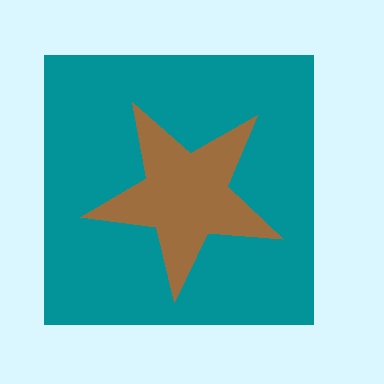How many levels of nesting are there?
2.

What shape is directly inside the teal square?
The brown star.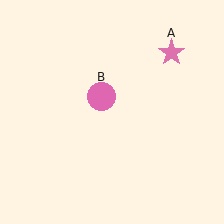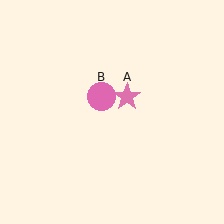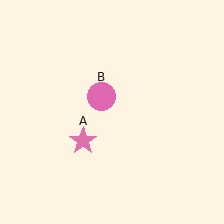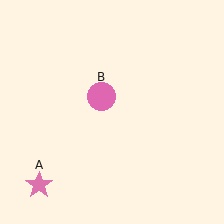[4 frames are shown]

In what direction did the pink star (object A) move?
The pink star (object A) moved down and to the left.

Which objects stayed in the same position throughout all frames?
Pink circle (object B) remained stationary.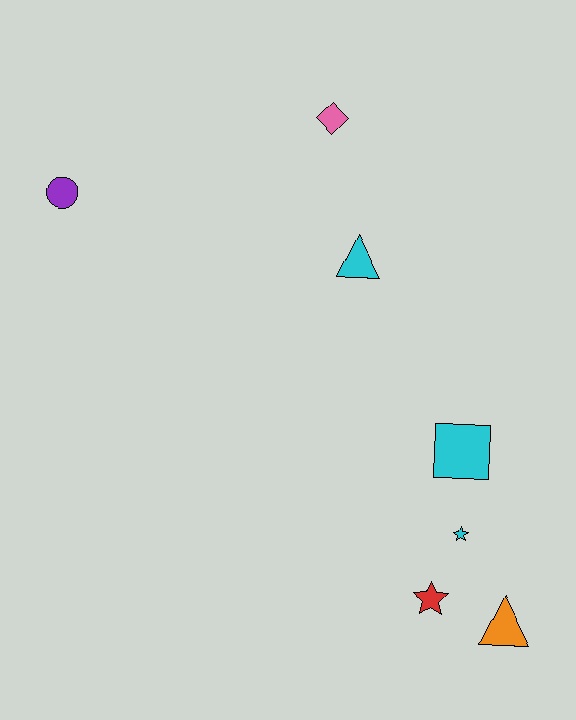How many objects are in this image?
There are 7 objects.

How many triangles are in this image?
There are 2 triangles.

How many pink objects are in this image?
There is 1 pink object.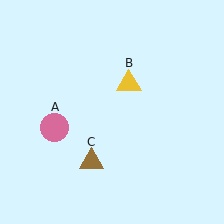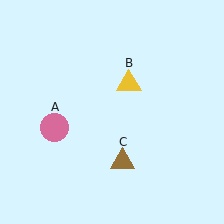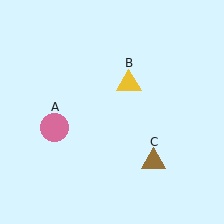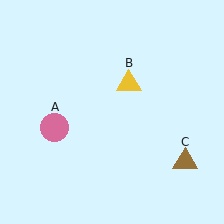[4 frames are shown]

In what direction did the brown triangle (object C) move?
The brown triangle (object C) moved right.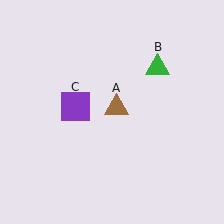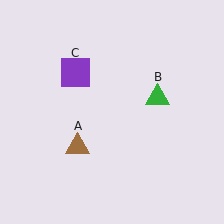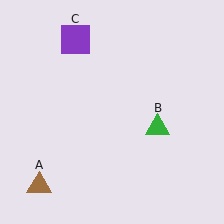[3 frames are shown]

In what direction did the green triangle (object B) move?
The green triangle (object B) moved down.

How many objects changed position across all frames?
3 objects changed position: brown triangle (object A), green triangle (object B), purple square (object C).